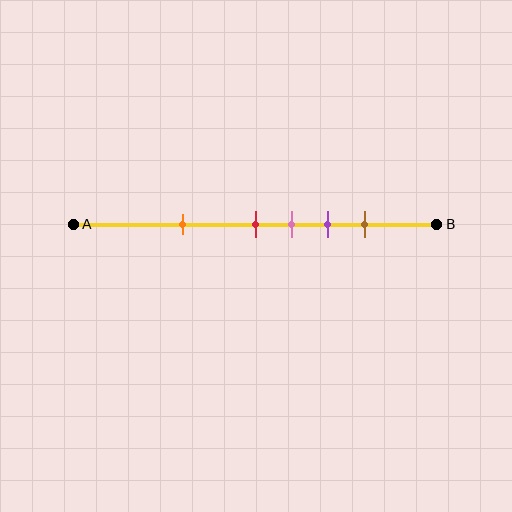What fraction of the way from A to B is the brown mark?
The brown mark is approximately 80% (0.8) of the way from A to B.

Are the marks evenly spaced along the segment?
No, the marks are not evenly spaced.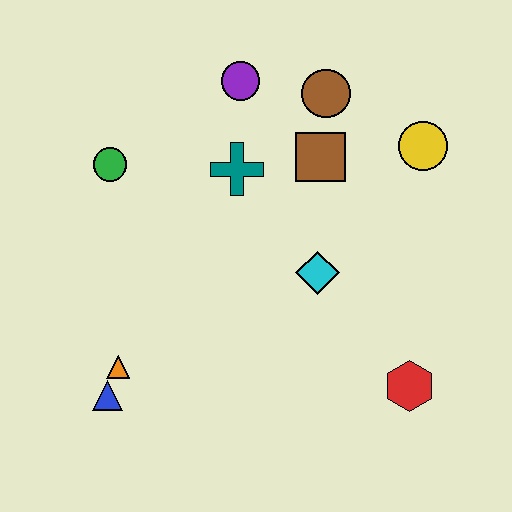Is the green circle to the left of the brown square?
Yes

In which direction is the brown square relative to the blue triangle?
The brown square is above the blue triangle.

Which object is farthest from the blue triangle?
The yellow circle is farthest from the blue triangle.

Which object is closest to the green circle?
The teal cross is closest to the green circle.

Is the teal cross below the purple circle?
Yes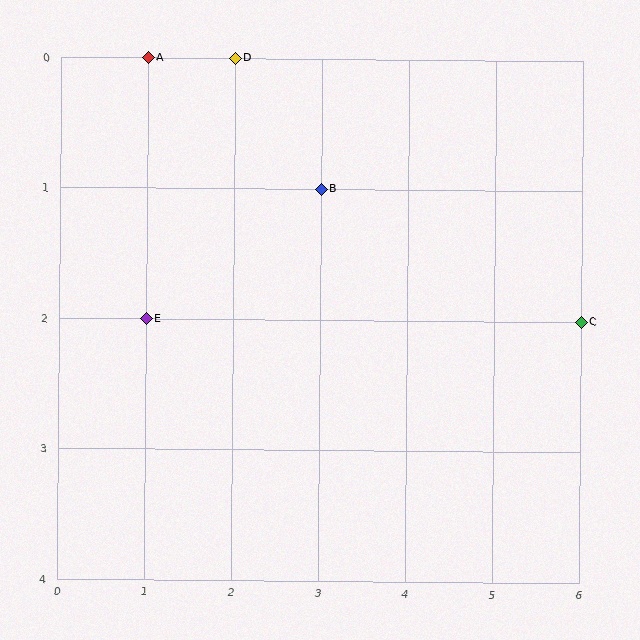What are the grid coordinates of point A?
Point A is at grid coordinates (1, 0).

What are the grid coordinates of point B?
Point B is at grid coordinates (3, 1).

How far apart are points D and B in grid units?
Points D and B are 1 column and 1 row apart (about 1.4 grid units diagonally).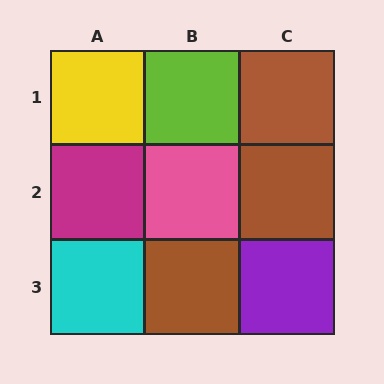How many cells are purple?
1 cell is purple.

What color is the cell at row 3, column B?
Brown.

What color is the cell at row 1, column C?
Brown.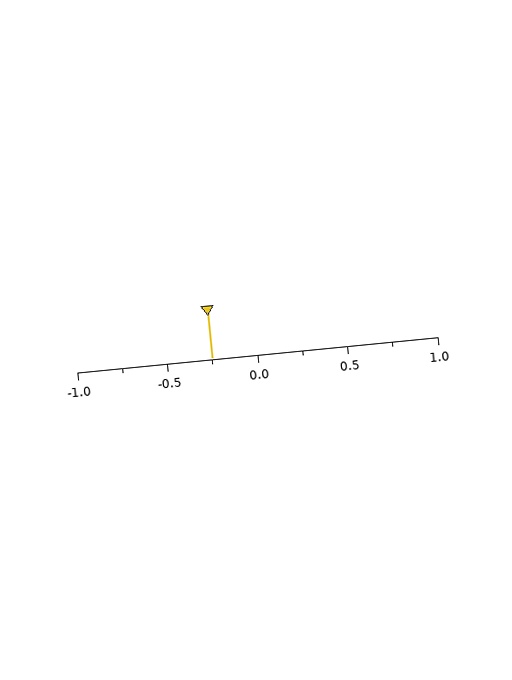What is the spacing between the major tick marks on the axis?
The major ticks are spaced 0.5 apart.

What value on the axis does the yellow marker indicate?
The marker indicates approximately -0.25.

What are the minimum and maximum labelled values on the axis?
The axis runs from -1.0 to 1.0.